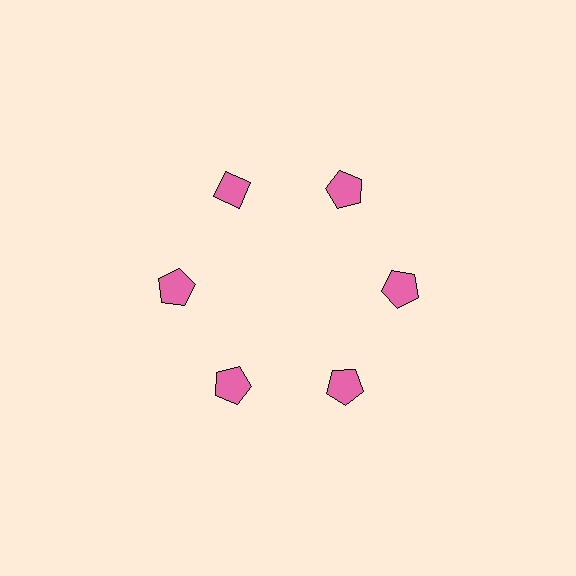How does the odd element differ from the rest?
It has a different shape: diamond instead of pentagon.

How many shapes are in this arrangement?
There are 6 shapes arranged in a ring pattern.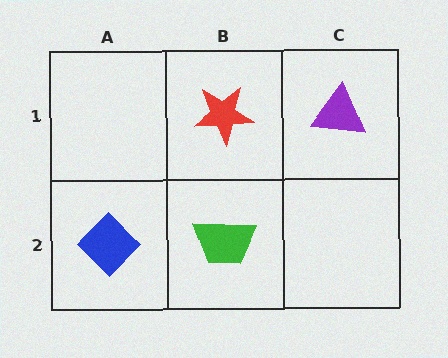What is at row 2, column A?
A blue diamond.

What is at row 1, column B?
A red star.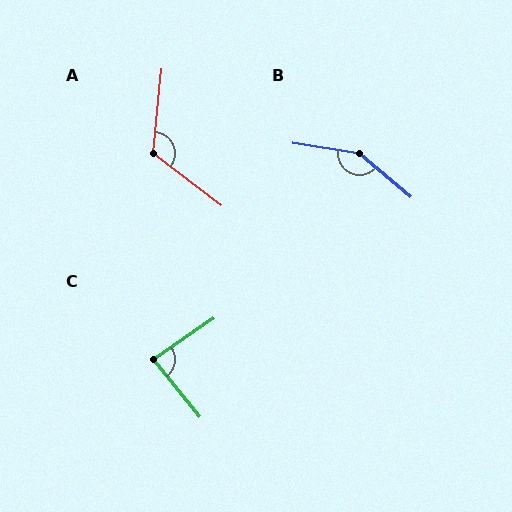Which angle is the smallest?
C, at approximately 86 degrees.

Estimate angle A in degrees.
Approximately 121 degrees.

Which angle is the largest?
B, at approximately 149 degrees.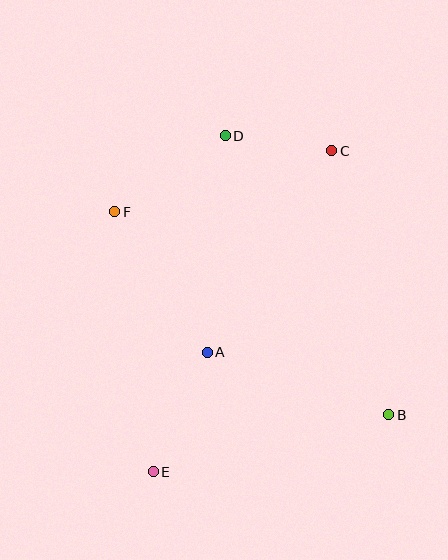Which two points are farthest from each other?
Points C and E are farthest from each other.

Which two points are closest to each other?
Points C and D are closest to each other.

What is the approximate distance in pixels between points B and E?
The distance between B and E is approximately 243 pixels.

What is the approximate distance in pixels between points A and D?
The distance between A and D is approximately 217 pixels.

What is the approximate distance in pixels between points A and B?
The distance between A and B is approximately 192 pixels.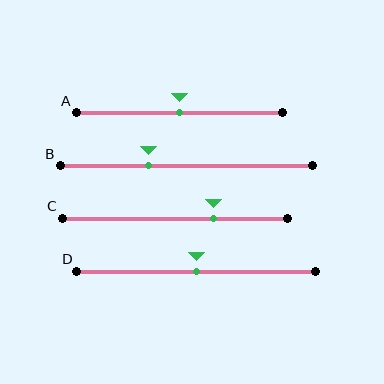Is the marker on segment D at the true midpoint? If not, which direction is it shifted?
Yes, the marker on segment D is at the true midpoint.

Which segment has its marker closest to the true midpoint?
Segment A has its marker closest to the true midpoint.